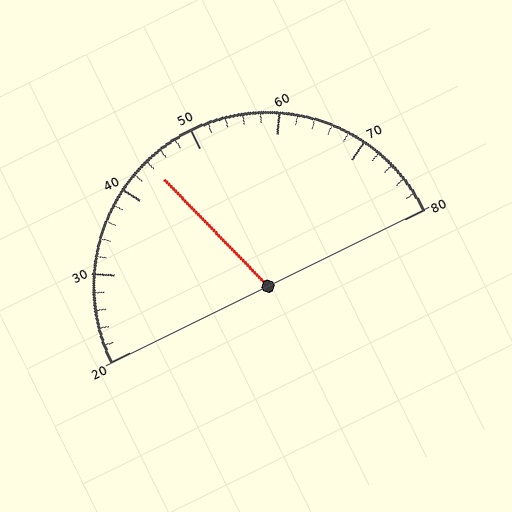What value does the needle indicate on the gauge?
The needle indicates approximately 44.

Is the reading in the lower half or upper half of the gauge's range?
The reading is in the lower half of the range (20 to 80).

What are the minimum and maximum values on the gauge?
The gauge ranges from 20 to 80.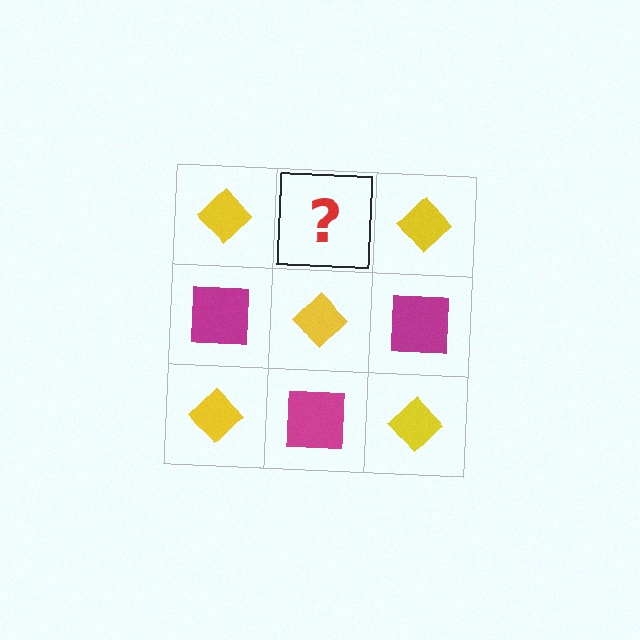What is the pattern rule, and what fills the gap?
The rule is that it alternates yellow diamond and magenta square in a checkerboard pattern. The gap should be filled with a magenta square.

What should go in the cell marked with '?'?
The missing cell should contain a magenta square.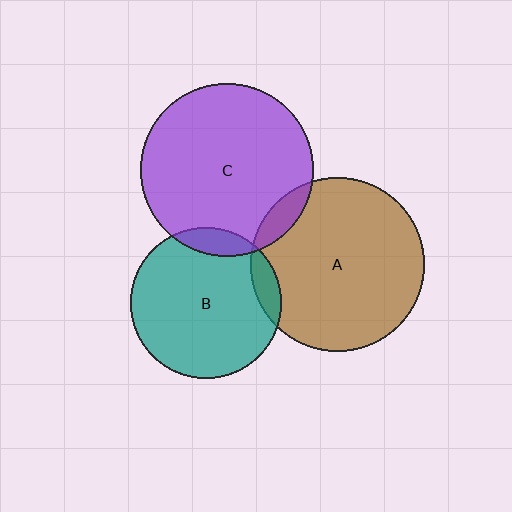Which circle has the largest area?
Circle A (brown).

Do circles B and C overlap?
Yes.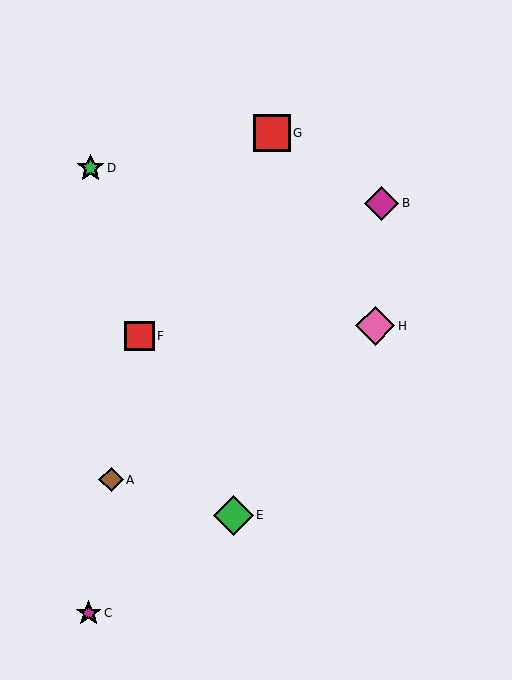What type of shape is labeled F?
Shape F is a red square.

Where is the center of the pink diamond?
The center of the pink diamond is at (375, 326).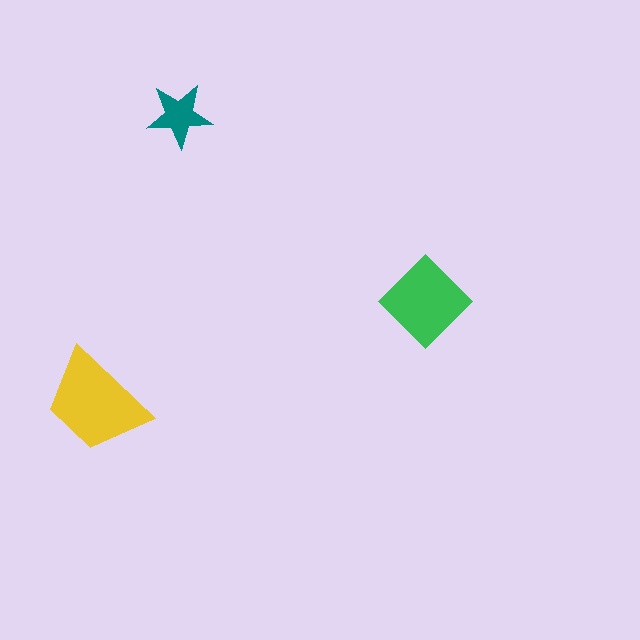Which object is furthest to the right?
The green diamond is rightmost.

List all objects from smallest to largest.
The teal star, the green diamond, the yellow trapezoid.